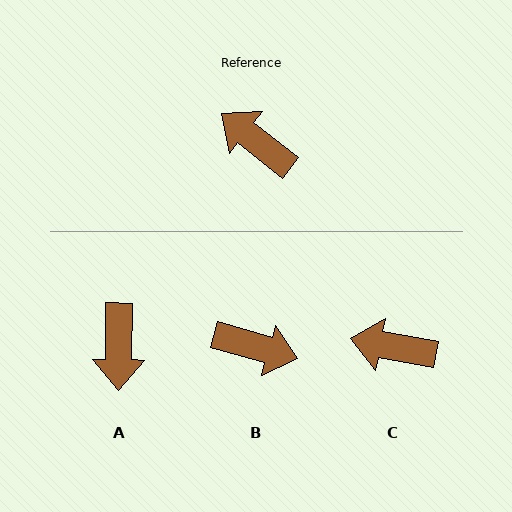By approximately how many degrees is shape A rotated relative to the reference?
Approximately 128 degrees counter-clockwise.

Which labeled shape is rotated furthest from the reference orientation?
B, about 158 degrees away.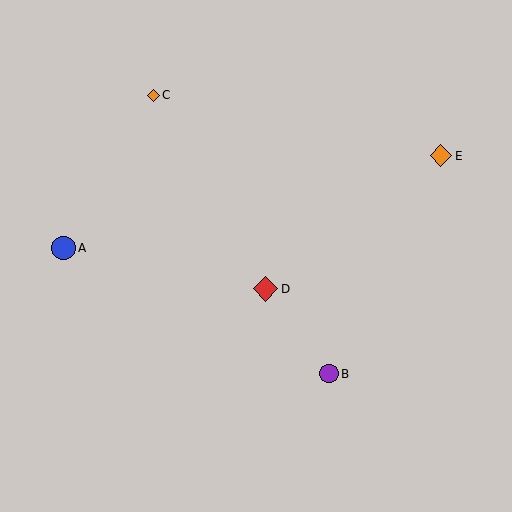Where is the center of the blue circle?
The center of the blue circle is at (64, 248).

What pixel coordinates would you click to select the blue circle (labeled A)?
Click at (64, 248) to select the blue circle A.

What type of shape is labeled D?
Shape D is a red diamond.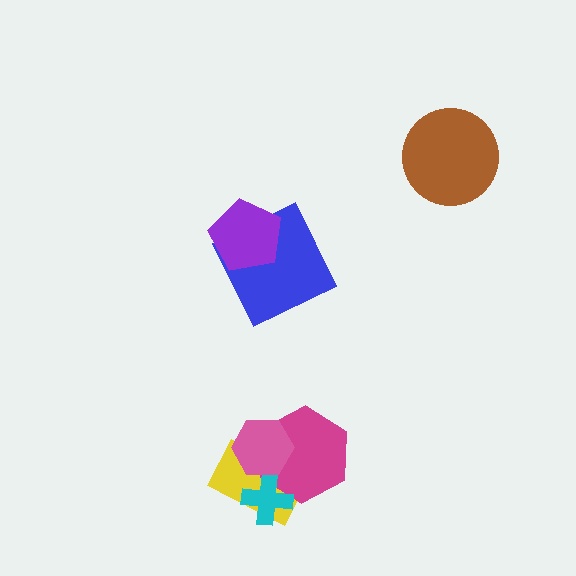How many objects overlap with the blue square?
1 object overlaps with the blue square.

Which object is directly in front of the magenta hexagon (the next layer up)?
The cyan cross is directly in front of the magenta hexagon.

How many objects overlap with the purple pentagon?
1 object overlaps with the purple pentagon.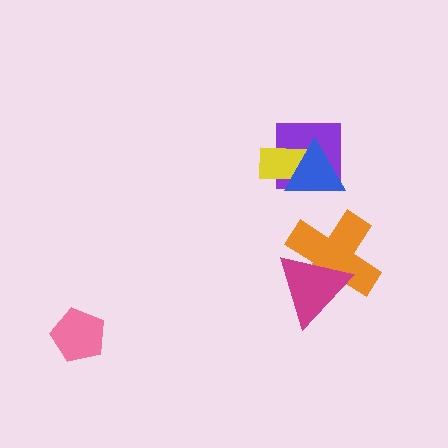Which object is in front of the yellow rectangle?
The blue triangle is in front of the yellow rectangle.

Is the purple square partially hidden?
Yes, it is partially covered by another shape.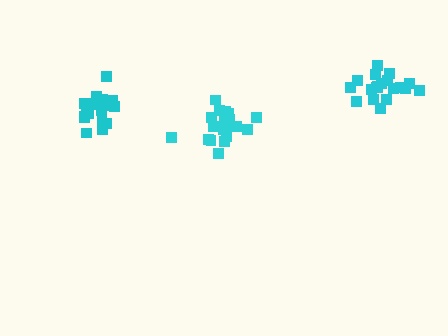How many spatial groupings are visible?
There are 3 spatial groupings.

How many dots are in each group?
Group 1: 20 dots, Group 2: 20 dots, Group 3: 20 dots (60 total).